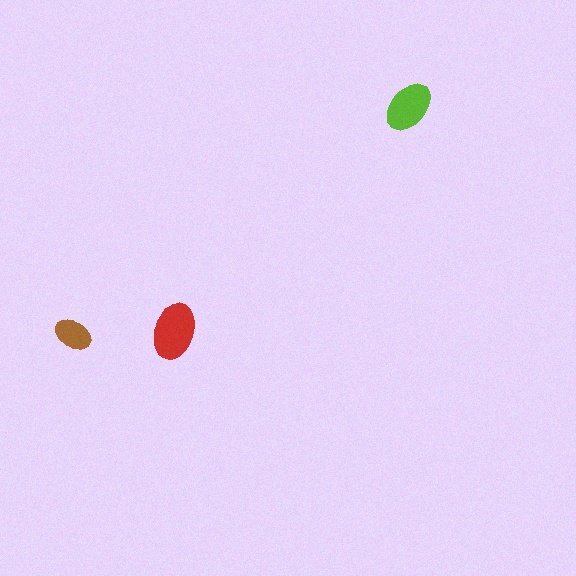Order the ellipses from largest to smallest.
the red one, the lime one, the brown one.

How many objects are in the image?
There are 3 objects in the image.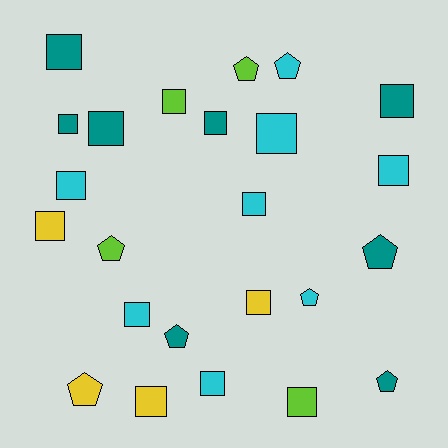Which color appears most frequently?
Cyan, with 8 objects.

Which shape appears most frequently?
Square, with 16 objects.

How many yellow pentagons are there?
There is 1 yellow pentagon.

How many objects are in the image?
There are 24 objects.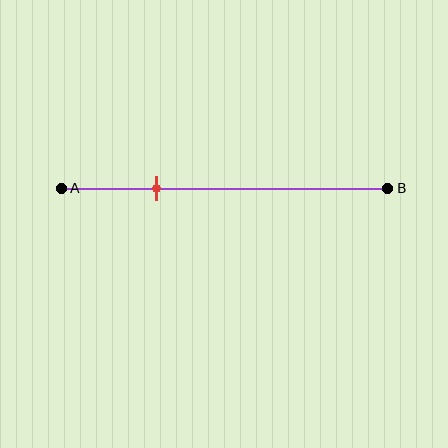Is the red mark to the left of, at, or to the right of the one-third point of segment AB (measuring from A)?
The red mark is to the left of the one-third point of segment AB.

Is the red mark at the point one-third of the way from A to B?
No, the mark is at about 30% from A, not at the 33% one-third point.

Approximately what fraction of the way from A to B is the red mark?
The red mark is approximately 30% of the way from A to B.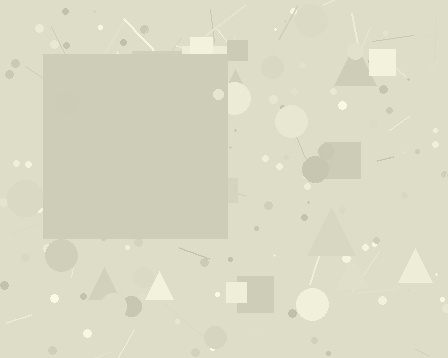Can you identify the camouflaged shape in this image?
The camouflaged shape is a square.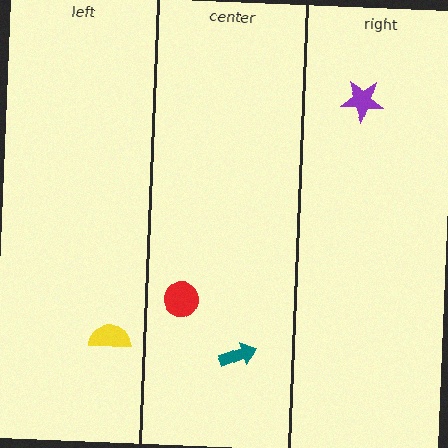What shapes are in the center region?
The red circle, the teal arrow.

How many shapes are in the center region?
2.